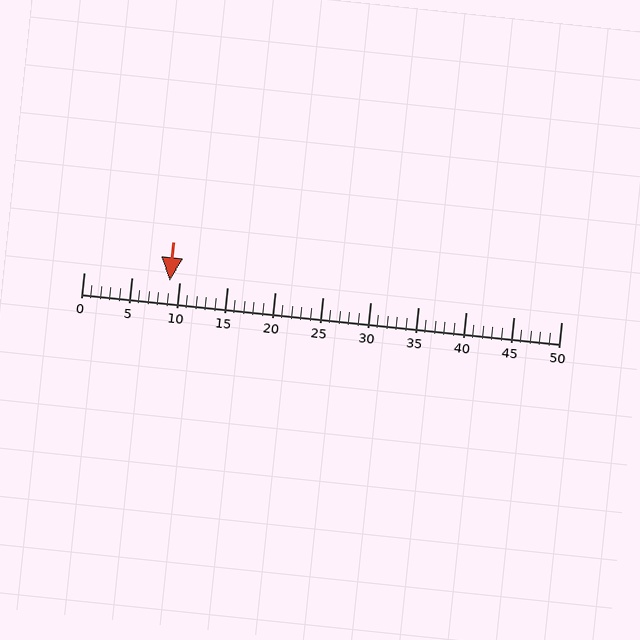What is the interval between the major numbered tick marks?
The major tick marks are spaced 5 units apart.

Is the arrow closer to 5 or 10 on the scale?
The arrow is closer to 10.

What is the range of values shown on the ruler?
The ruler shows values from 0 to 50.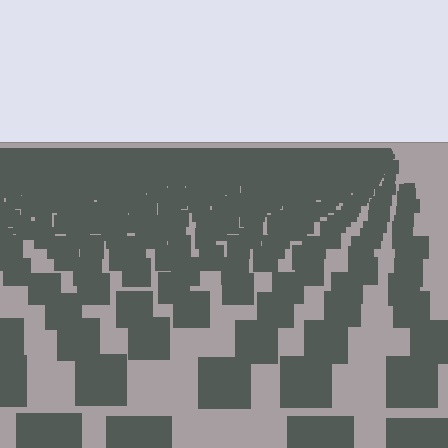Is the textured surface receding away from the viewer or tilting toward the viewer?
The surface is receding away from the viewer. Texture elements get smaller and denser toward the top.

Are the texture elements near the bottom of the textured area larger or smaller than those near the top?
Larger. Near the bottom, elements are closer to the viewer and appear at a bigger on-screen size.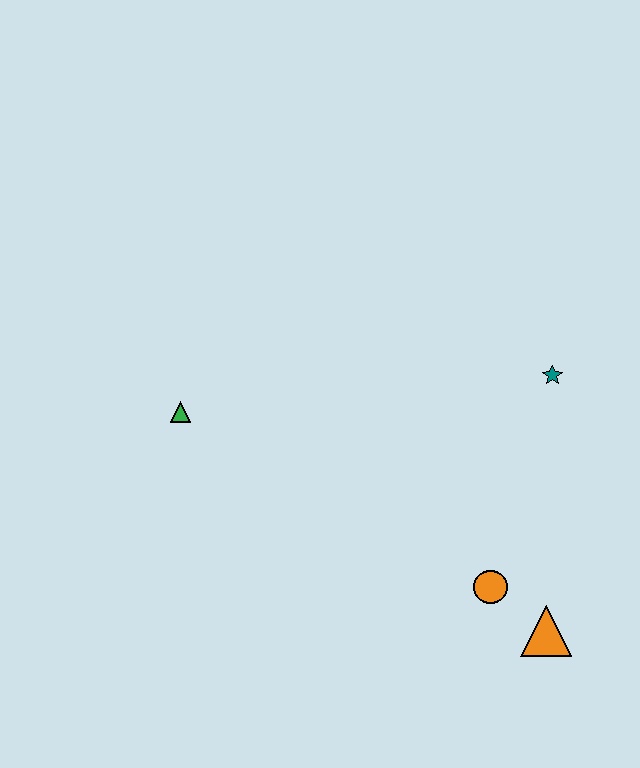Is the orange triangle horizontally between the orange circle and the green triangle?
No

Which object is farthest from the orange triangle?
The green triangle is farthest from the orange triangle.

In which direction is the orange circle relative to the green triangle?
The orange circle is to the right of the green triangle.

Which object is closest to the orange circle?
The orange triangle is closest to the orange circle.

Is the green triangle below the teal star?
Yes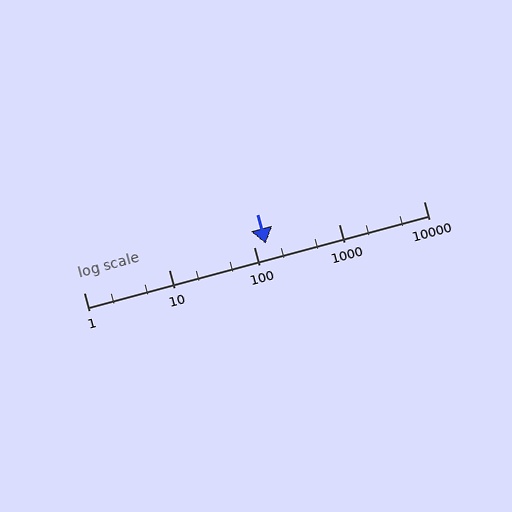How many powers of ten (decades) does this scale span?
The scale spans 4 decades, from 1 to 10000.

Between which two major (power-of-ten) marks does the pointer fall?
The pointer is between 100 and 1000.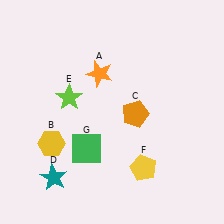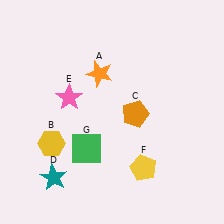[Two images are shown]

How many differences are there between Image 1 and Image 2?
There is 1 difference between the two images.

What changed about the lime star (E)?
In Image 1, E is lime. In Image 2, it changed to pink.